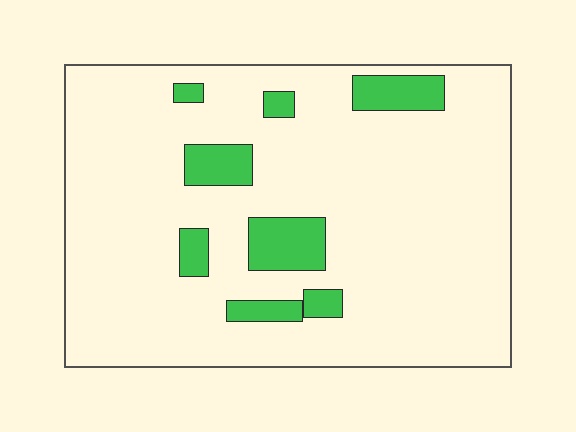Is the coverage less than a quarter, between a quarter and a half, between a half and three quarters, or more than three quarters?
Less than a quarter.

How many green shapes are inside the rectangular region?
8.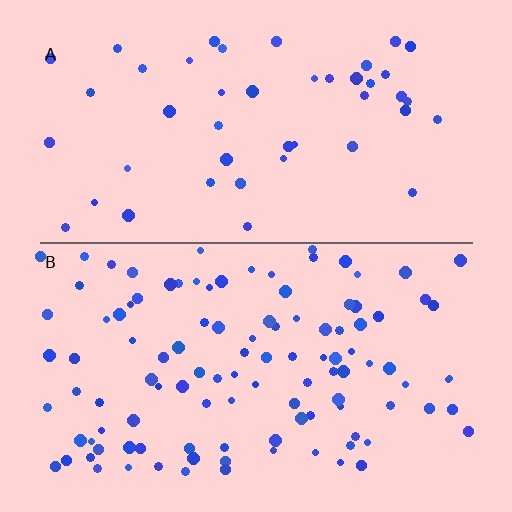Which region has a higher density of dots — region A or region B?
B (the bottom).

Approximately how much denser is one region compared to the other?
Approximately 2.4× — region B over region A.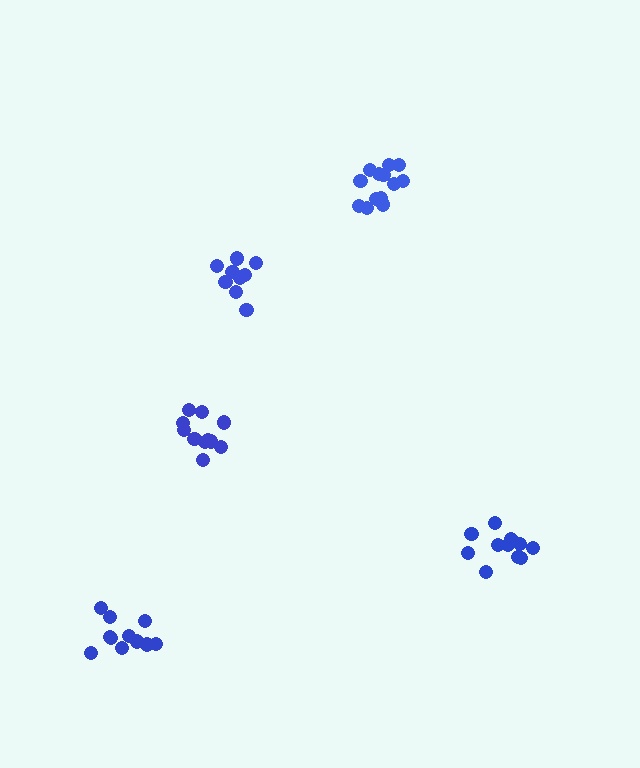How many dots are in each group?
Group 1: 9 dots, Group 2: 12 dots, Group 3: 13 dots, Group 4: 11 dots, Group 5: 11 dots (56 total).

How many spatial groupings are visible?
There are 5 spatial groupings.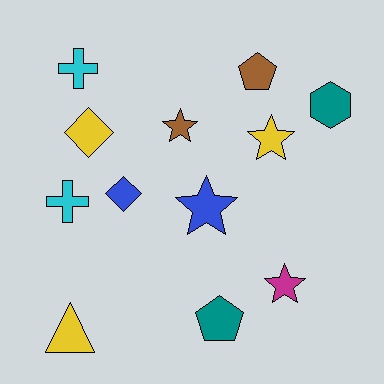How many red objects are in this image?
There are no red objects.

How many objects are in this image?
There are 12 objects.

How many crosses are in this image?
There are 2 crosses.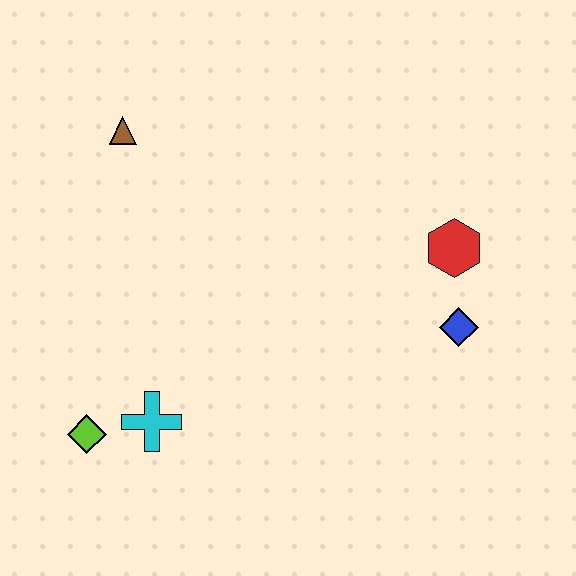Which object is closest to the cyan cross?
The lime diamond is closest to the cyan cross.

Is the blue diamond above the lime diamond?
Yes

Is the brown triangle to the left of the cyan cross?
Yes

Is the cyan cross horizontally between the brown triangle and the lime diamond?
No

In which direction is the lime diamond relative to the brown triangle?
The lime diamond is below the brown triangle.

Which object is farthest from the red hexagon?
The lime diamond is farthest from the red hexagon.